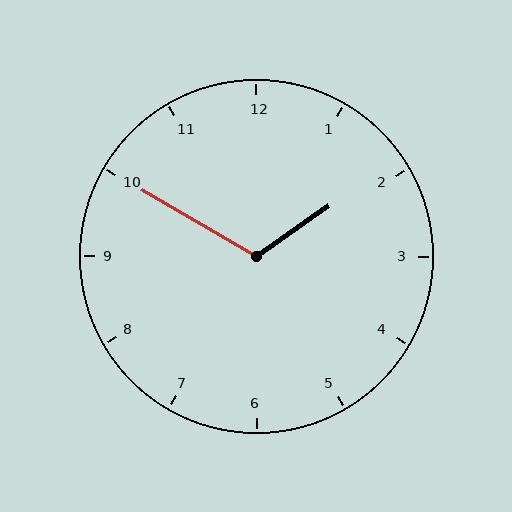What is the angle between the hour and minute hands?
Approximately 115 degrees.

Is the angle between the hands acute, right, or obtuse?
It is obtuse.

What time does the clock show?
1:50.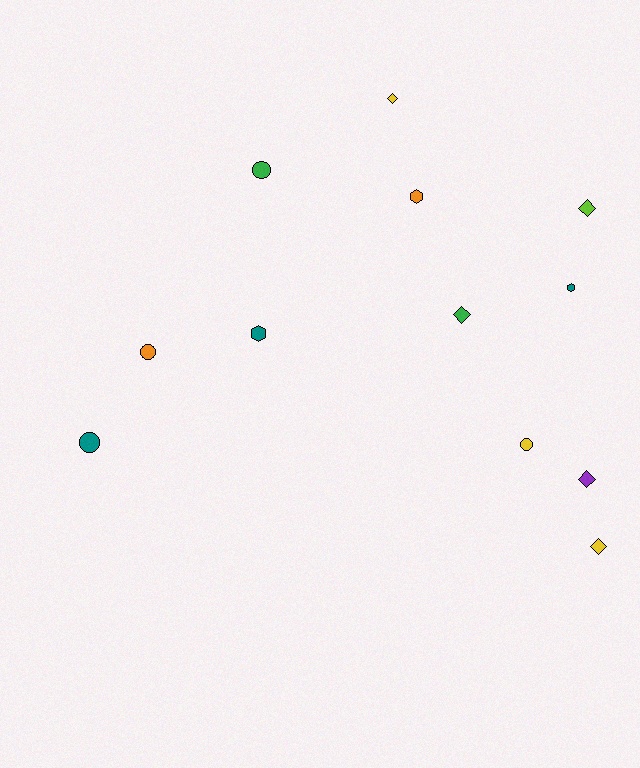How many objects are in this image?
There are 12 objects.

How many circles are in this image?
There are 4 circles.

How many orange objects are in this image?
There are 2 orange objects.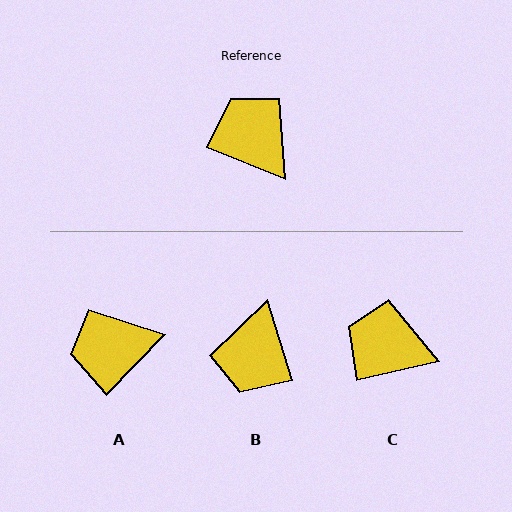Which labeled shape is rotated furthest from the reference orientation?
B, about 130 degrees away.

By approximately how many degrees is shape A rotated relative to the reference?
Approximately 68 degrees counter-clockwise.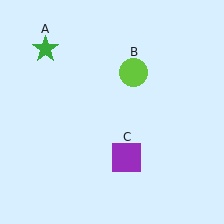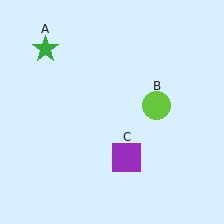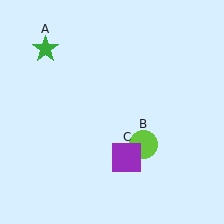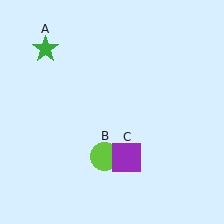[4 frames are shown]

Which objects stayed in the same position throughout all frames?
Green star (object A) and purple square (object C) remained stationary.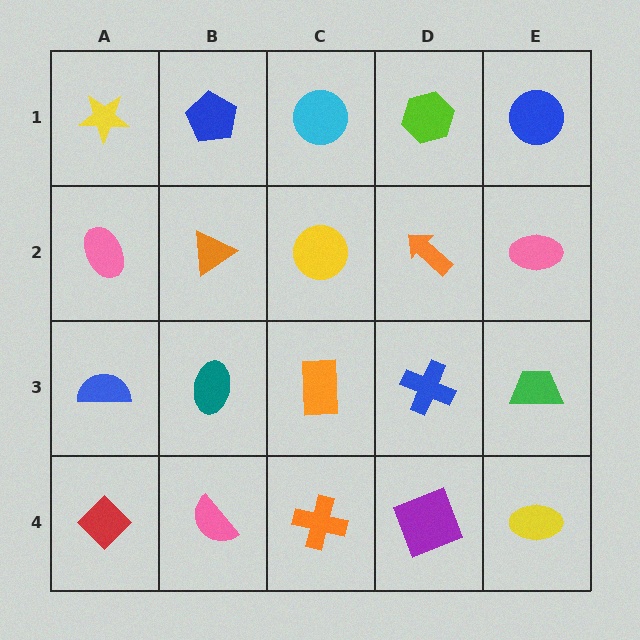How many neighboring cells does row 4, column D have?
3.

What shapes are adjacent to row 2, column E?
A blue circle (row 1, column E), a green trapezoid (row 3, column E), an orange arrow (row 2, column D).